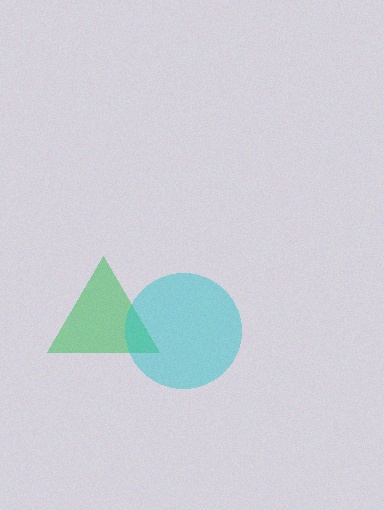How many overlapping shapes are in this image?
There are 2 overlapping shapes in the image.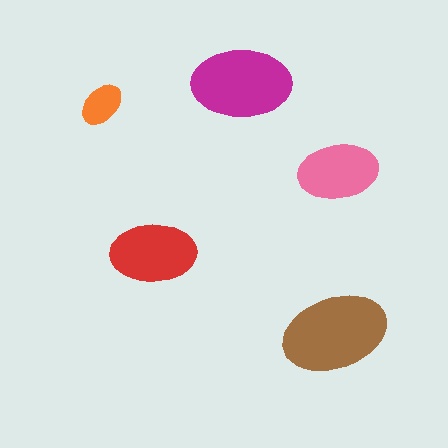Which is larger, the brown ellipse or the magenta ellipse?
The brown one.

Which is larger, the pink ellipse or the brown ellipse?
The brown one.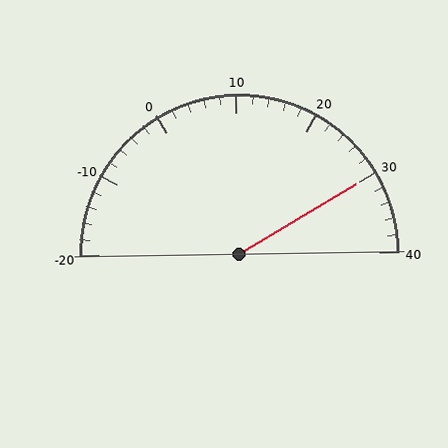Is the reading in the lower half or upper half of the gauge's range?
The reading is in the upper half of the range (-20 to 40).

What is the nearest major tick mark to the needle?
The nearest major tick mark is 30.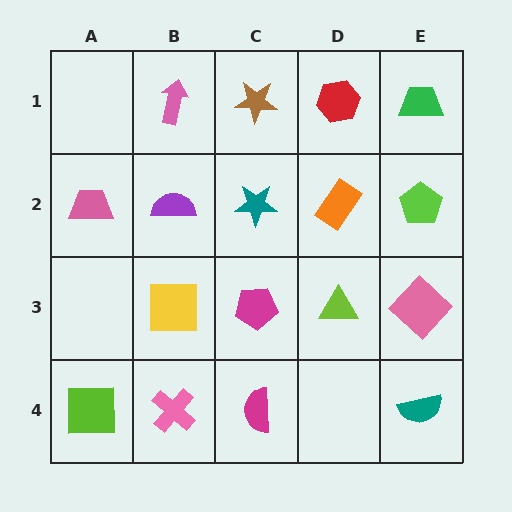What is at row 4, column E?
A teal semicircle.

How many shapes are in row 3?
4 shapes.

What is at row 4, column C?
A magenta semicircle.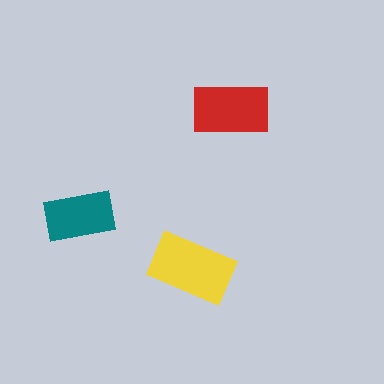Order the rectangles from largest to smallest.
the yellow one, the red one, the teal one.